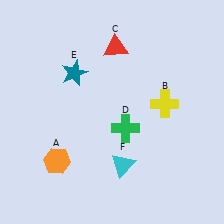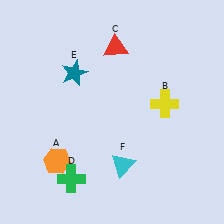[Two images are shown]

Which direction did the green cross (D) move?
The green cross (D) moved left.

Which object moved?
The green cross (D) moved left.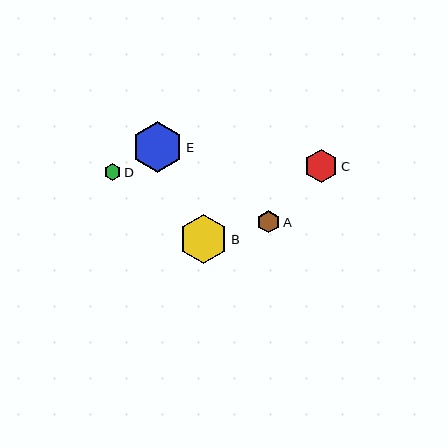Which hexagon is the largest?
Hexagon E is the largest with a size of approximately 51 pixels.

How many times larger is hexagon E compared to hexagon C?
Hexagon E is approximately 1.5 times the size of hexagon C.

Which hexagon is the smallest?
Hexagon D is the smallest with a size of approximately 17 pixels.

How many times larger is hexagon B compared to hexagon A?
Hexagon B is approximately 2.2 times the size of hexagon A.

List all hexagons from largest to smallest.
From largest to smallest: E, B, C, A, D.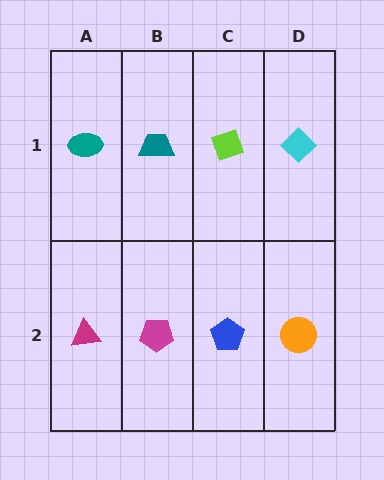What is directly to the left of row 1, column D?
A lime diamond.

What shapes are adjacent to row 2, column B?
A teal trapezoid (row 1, column B), a magenta triangle (row 2, column A), a blue pentagon (row 2, column C).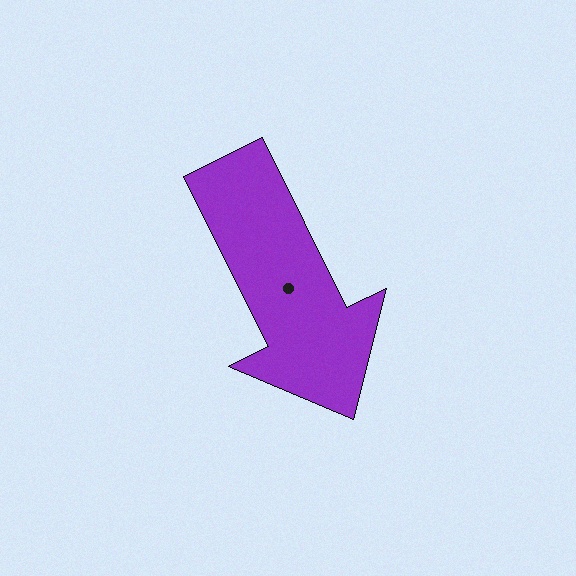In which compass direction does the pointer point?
Southeast.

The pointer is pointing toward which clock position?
Roughly 5 o'clock.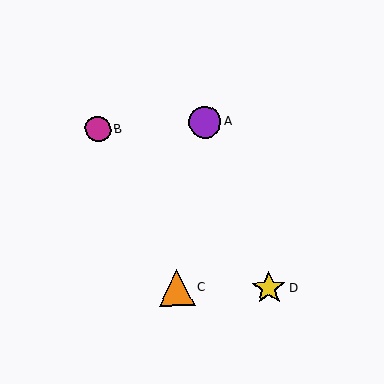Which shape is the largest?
The orange triangle (labeled C) is the largest.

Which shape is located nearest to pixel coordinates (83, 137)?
The magenta circle (labeled B) at (98, 129) is nearest to that location.